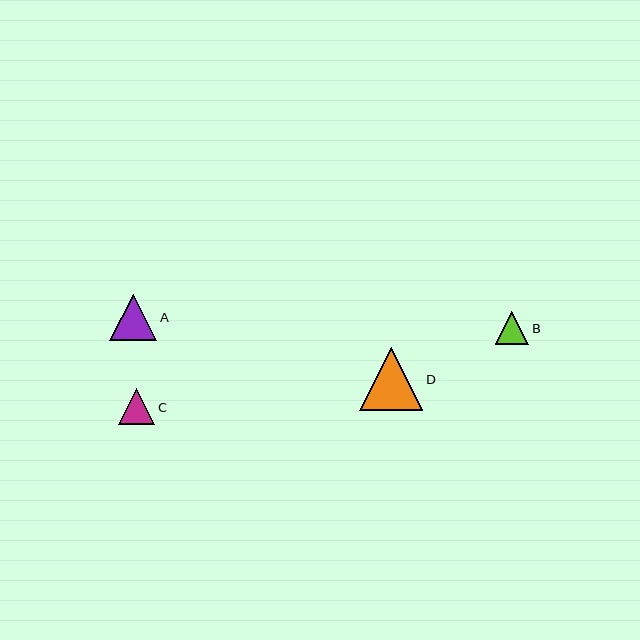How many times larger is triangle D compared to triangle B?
Triangle D is approximately 1.9 times the size of triangle B.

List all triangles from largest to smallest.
From largest to smallest: D, A, C, B.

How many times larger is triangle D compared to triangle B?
Triangle D is approximately 1.9 times the size of triangle B.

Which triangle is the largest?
Triangle D is the largest with a size of approximately 63 pixels.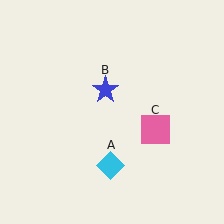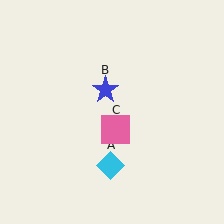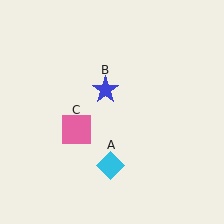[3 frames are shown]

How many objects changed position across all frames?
1 object changed position: pink square (object C).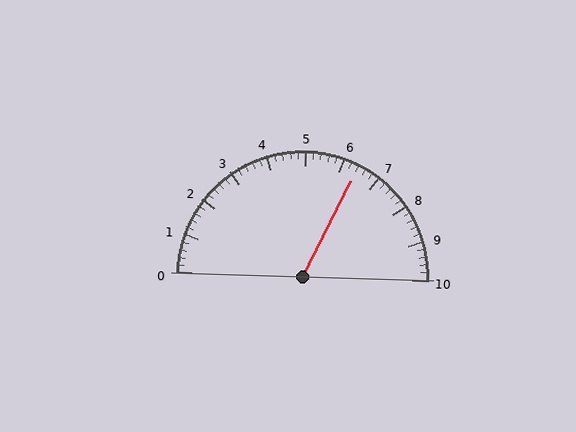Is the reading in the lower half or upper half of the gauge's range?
The reading is in the upper half of the range (0 to 10).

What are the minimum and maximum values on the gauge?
The gauge ranges from 0 to 10.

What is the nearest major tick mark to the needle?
The nearest major tick mark is 6.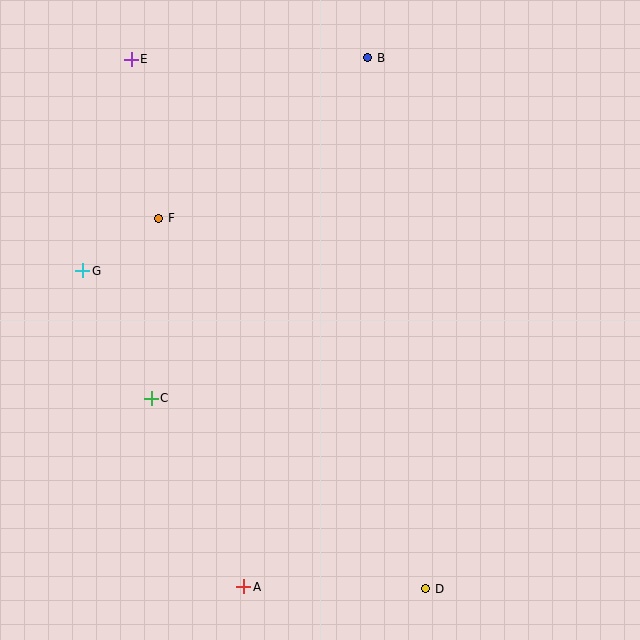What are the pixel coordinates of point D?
Point D is at (426, 589).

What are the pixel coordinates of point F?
Point F is at (159, 218).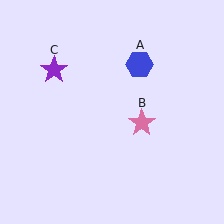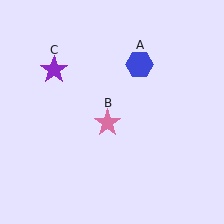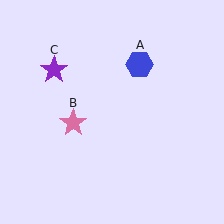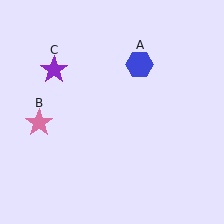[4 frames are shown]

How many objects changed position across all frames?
1 object changed position: pink star (object B).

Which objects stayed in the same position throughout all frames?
Blue hexagon (object A) and purple star (object C) remained stationary.